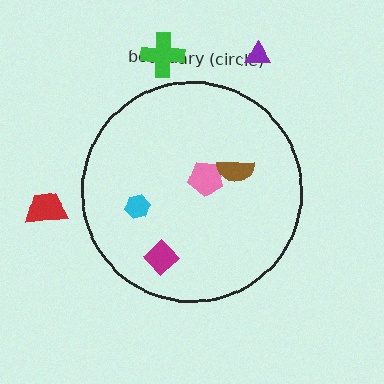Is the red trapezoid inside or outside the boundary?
Outside.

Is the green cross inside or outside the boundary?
Outside.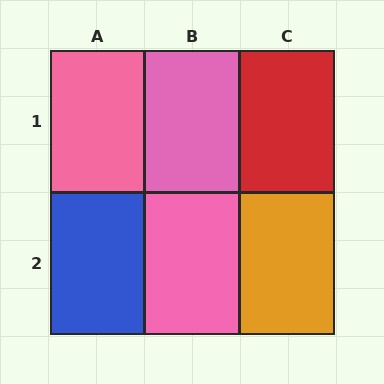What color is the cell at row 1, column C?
Red.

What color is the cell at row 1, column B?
Pink.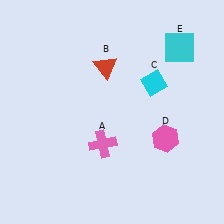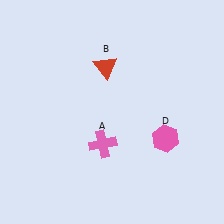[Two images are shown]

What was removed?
The cyan diamond (C), the cyan square (E) were removed in Image 2.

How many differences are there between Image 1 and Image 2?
There are 2 differences between the two images.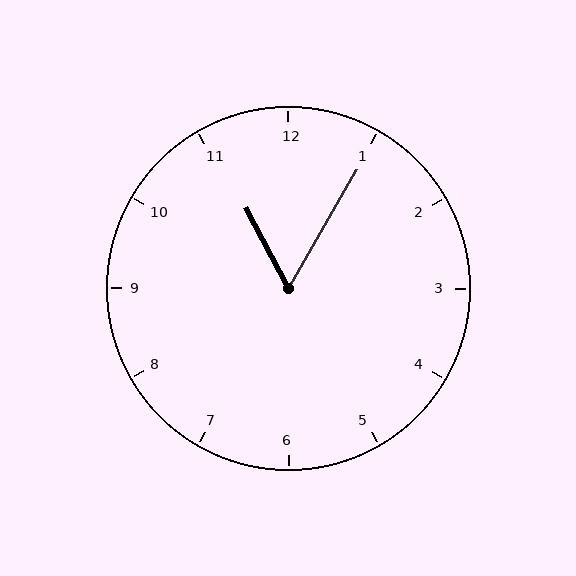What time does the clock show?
11:05.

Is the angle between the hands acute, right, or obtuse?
It is acute.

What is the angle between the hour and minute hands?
Approximately 58 degrees.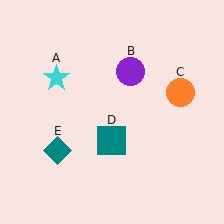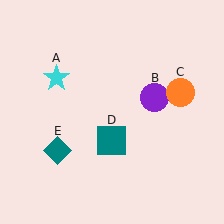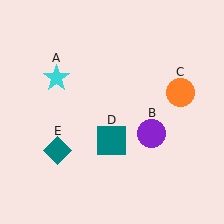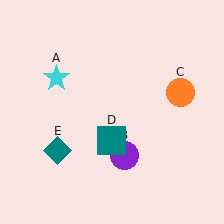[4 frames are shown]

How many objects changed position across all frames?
1 object changed position: purple circle (object B).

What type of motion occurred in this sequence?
The purple circle (object B) rotated clockwise around the center of the scene.